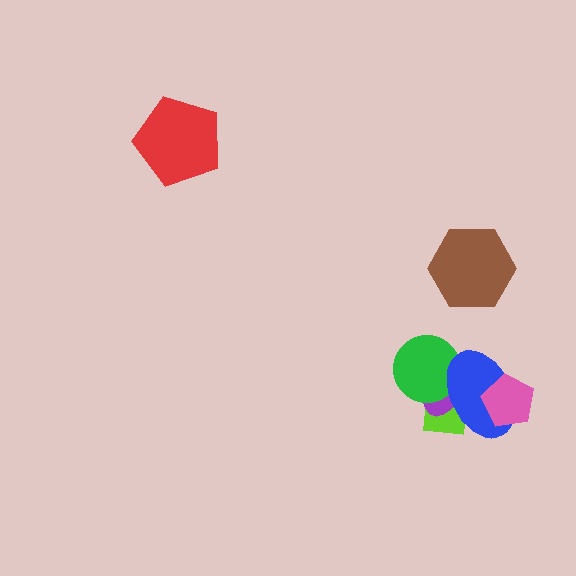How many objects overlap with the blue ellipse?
4 objects overlap with the blue ellipse.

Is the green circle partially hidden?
Yes, it is partially covered by another shape.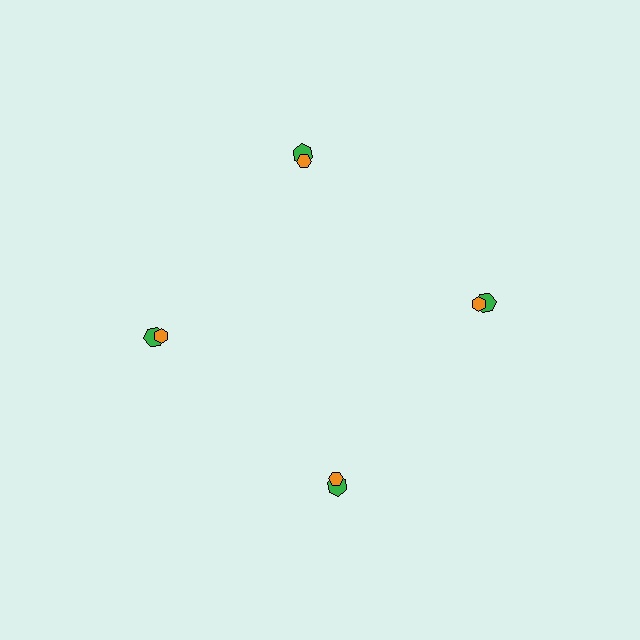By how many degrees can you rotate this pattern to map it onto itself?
The pattern maps onto itself every 90 degrees of rotation.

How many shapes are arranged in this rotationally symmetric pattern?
There are 8 shapes, arranged in 4 groups of 2.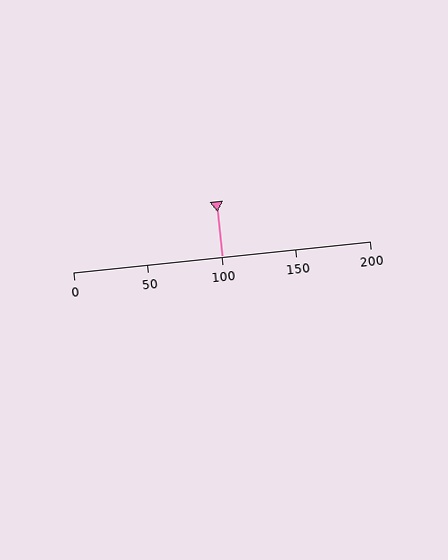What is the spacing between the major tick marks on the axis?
The major ticks are spaced 50 apart.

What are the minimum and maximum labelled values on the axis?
The axis runs from 0 to 200.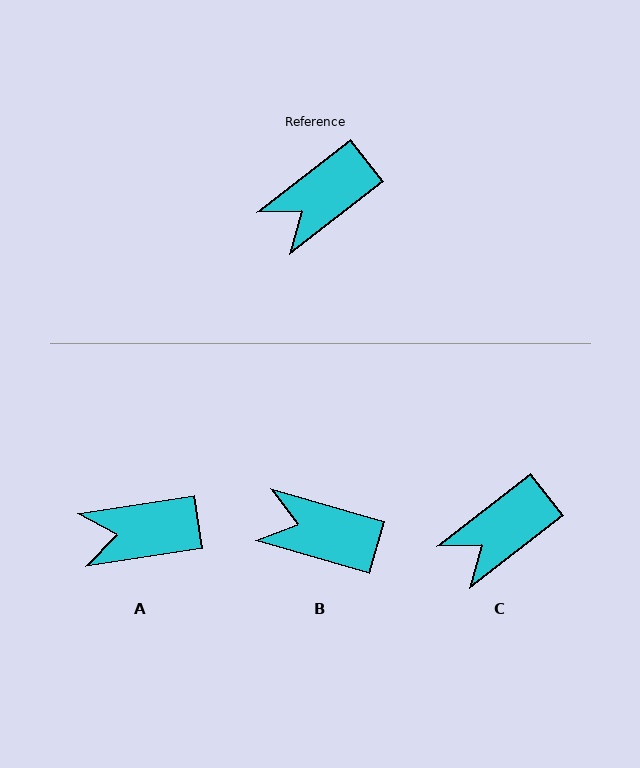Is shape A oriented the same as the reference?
No, it is off by about 29 degrees.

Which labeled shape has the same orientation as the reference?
C.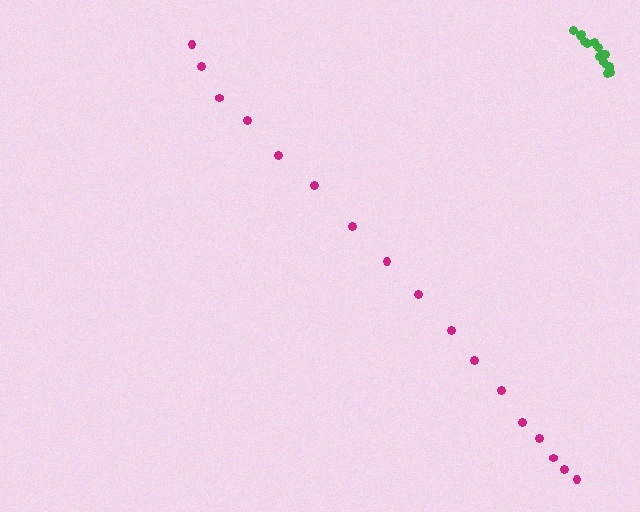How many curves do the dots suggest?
There are 2 distinct paths.